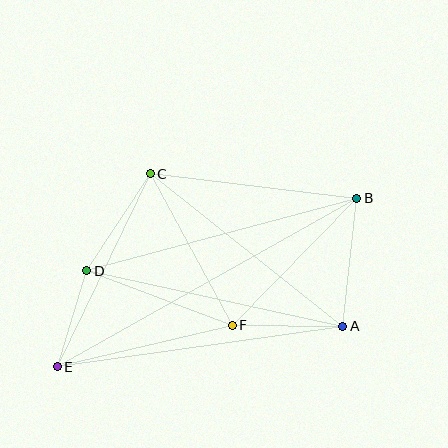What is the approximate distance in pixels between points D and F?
The distance between D and F is approximately 155 pixels.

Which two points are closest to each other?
Points D and E are closest to each other.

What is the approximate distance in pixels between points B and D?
The distance between B and D is approximately 279 pixels.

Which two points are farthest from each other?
Points B and E are farthest from each other.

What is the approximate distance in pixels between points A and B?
The distance between A and B is approximately 129 pixels.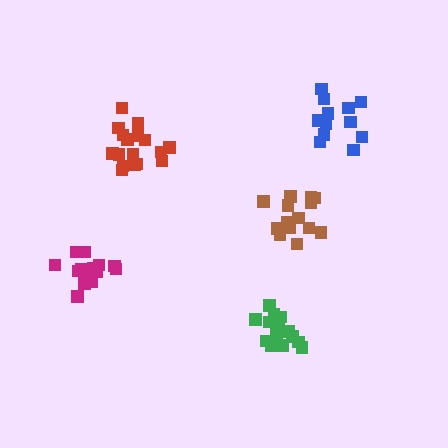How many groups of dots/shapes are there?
There are 5 groups.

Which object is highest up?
The blue cluster is topmost.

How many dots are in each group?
Group 1: 14 dots, Group 2: 17 dots, Group 3: 12 dots, Group 4: 14 dots, Group 5: 15 dots (72 total).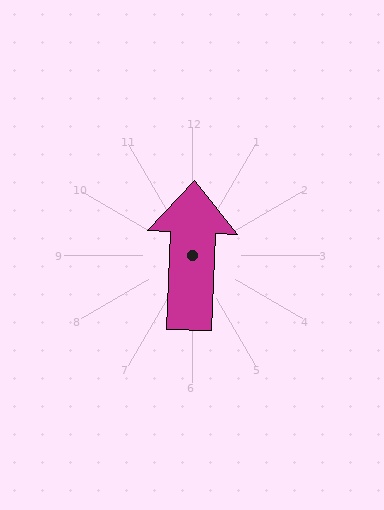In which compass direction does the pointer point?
North.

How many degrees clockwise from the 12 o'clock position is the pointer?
Approximately 2 degrees.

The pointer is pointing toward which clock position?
Roughly 12 o'clock.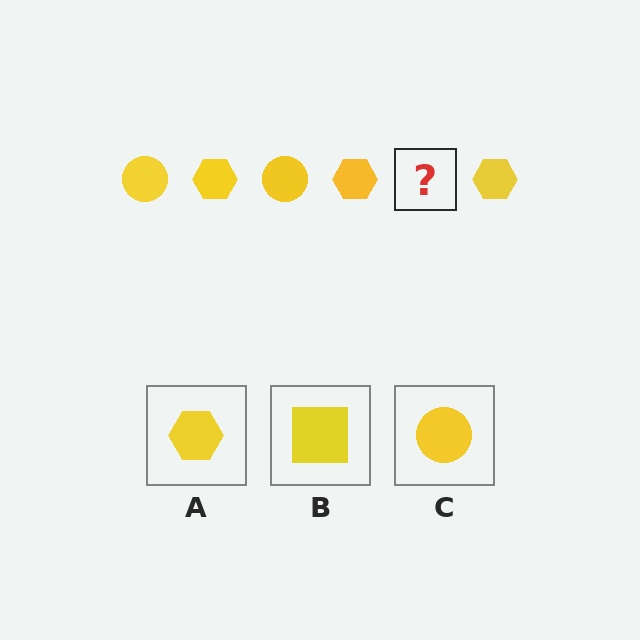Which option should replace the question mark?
Option C.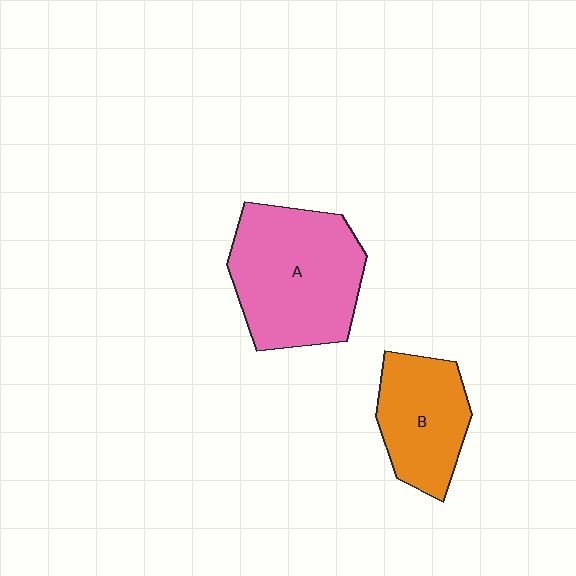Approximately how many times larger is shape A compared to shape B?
Approximately 1.6 times.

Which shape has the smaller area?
Shape B (orange).